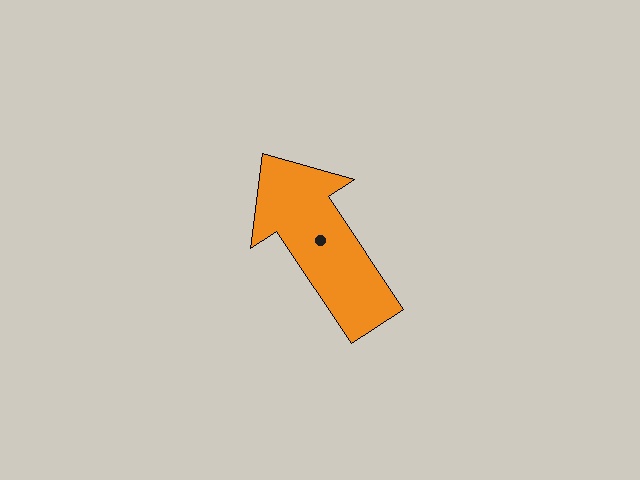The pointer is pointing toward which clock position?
Roughly 11 o'clock.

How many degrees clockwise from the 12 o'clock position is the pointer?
Approximately 327 degrees.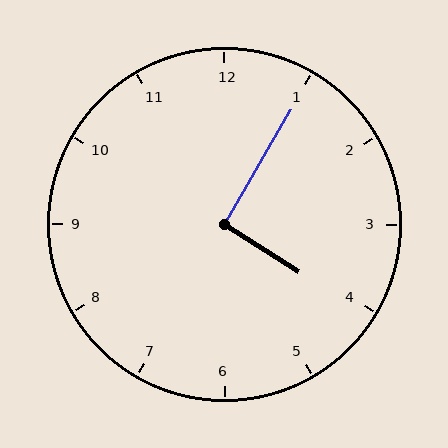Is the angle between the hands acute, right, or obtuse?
It is right.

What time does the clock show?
4:05.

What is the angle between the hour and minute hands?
Approximately 92 degrees.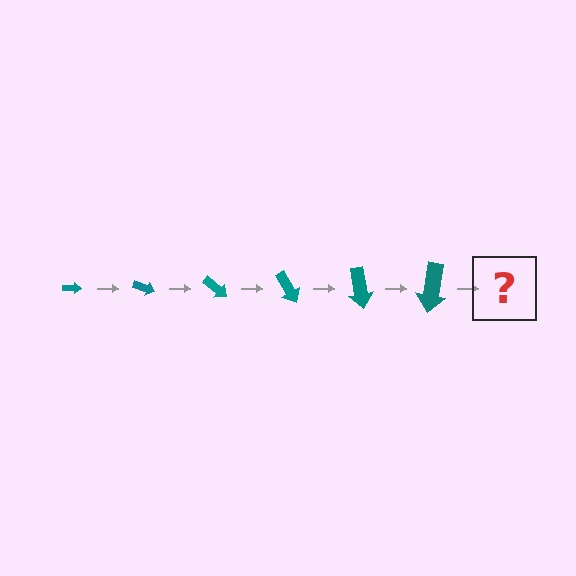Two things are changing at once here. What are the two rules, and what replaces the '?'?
The two rules are that the arrow grows larger each step and it rotates 20 degrees each step. The '?' should be an arrow, larger than the previous one and rotated 120 degrees from the start.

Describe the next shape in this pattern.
It should be an arrow, larger than the previous one and rotated 120 degrees from the start.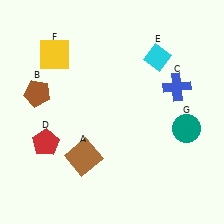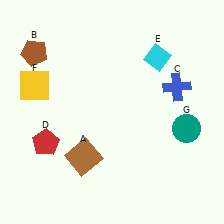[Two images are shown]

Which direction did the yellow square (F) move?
The yellow square (F) moved down.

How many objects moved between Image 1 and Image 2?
2 objects moved between the two images.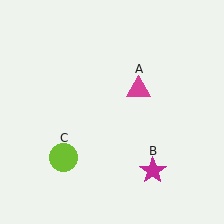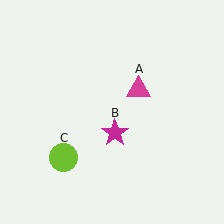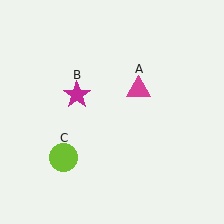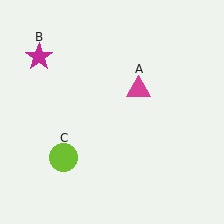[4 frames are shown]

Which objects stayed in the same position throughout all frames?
Magenta triangle (object A) and lime circle (object C) remained stationary.